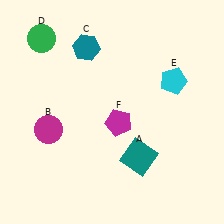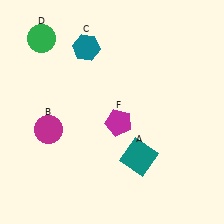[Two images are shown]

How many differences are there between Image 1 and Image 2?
There is 1 difference between the two images.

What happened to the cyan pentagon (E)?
The cyan pentagon (E) was removed in Image 2. It was in the top-right area of Image 1.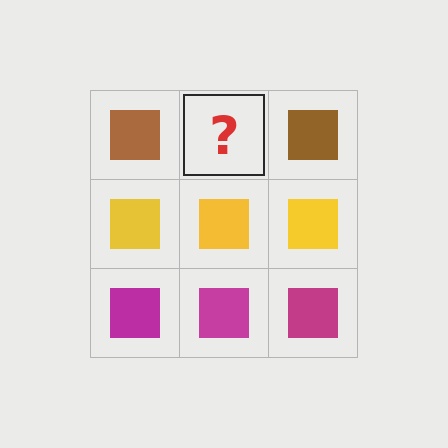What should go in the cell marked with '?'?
The missing cell should contain a brown square.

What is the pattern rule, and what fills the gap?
The rule is that each row has a consistent color. The gap should be filled with a brown square.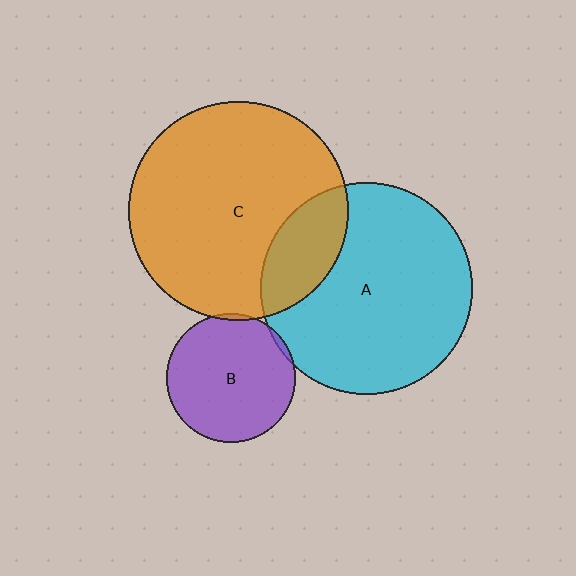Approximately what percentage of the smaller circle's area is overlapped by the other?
Approximately 5%.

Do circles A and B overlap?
Yes.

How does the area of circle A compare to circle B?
Approximately 2.7 times.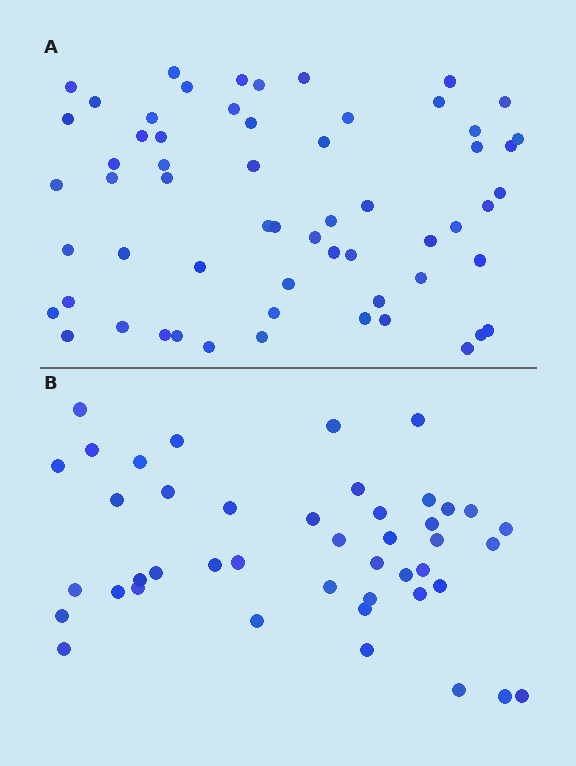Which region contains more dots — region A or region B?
Region A (the top region) has more dots.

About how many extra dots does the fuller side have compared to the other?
Region A has approximately 15 more dots than region B.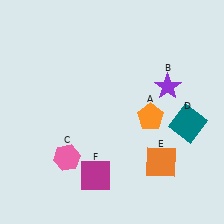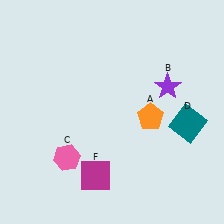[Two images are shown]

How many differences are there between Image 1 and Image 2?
There is 1 difference between the two images.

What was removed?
The orange square (E) was removed in Image 2.